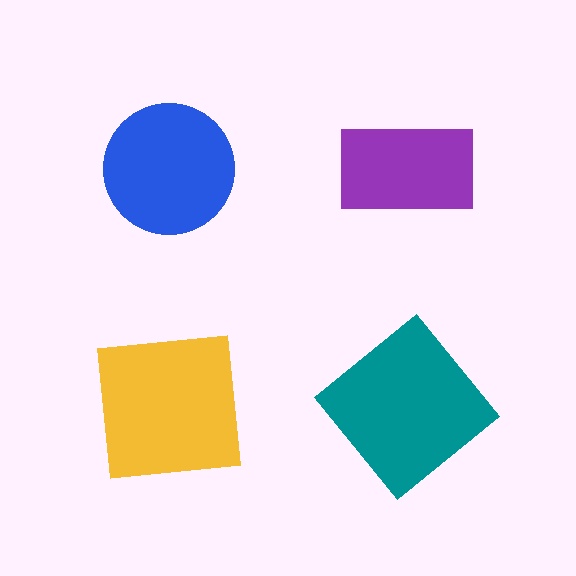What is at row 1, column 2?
A purple rectangle.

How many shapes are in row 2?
2 shapes.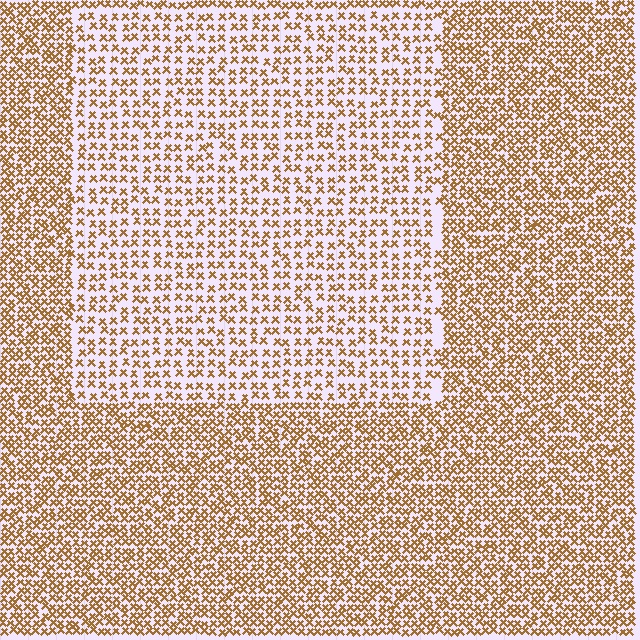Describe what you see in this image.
The image contains small brown elements arranged at two different densities. A rectangle-shaped region is visible where the elements are less densely packed than the surrounding area.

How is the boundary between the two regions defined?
The boundary is defined by a change in element density (approximately 1.8x ratio). All elements are the same color, size, and shape.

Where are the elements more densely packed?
The elements are more densely packed outside the rectangle boundary.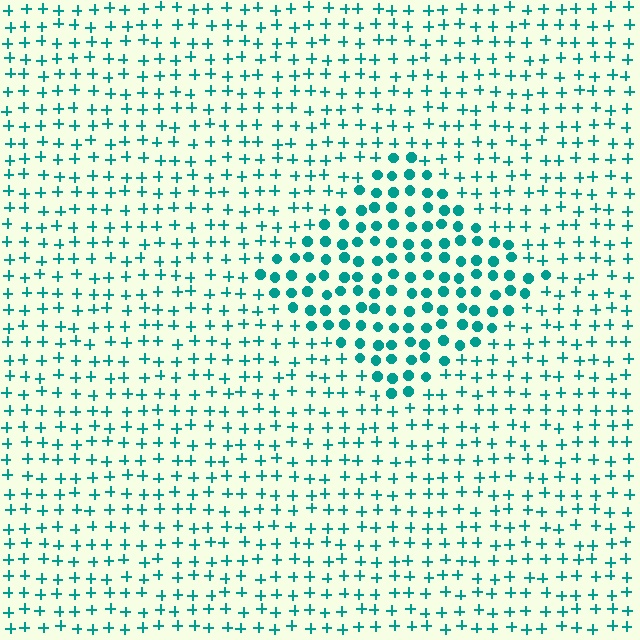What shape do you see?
I see a diamond.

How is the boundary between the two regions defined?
The boundary is defined by a change in element shape: circles inside vs. plus signs outside. All elements share the same color and spacing.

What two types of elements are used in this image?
The image uses circles inside the diamond region and plus signs outside it.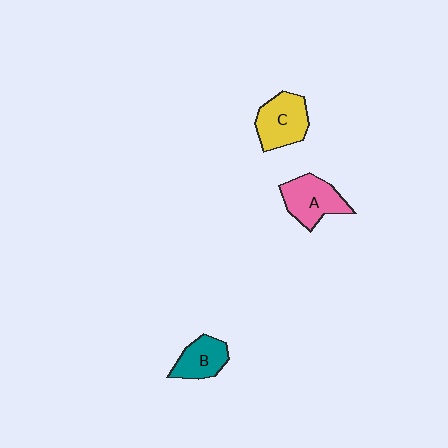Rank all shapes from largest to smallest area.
From largest to smallest: C (yellow), A (pink), B (teal).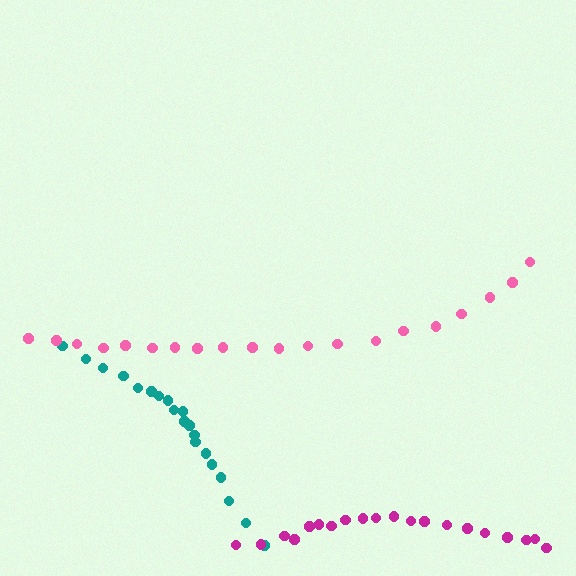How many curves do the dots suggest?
There are 3 distinct paths.